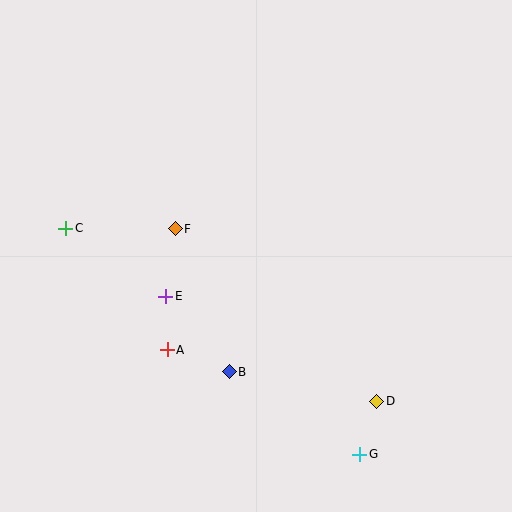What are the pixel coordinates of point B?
Point B is at (229, 372).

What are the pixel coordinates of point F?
Point F is at (175, 229).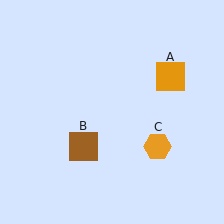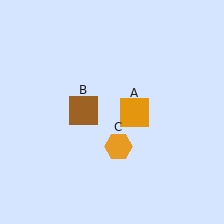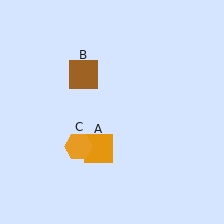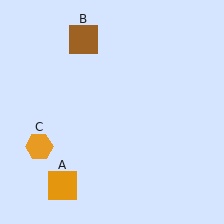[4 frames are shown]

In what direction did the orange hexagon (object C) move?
The orange hexagon (object C) moved left.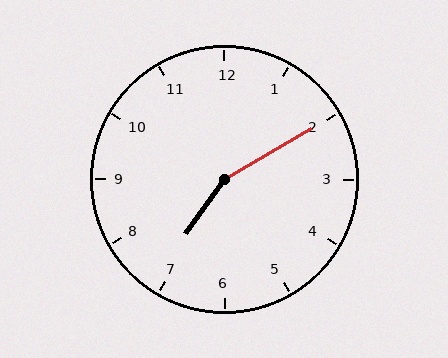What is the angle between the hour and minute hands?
Approximately 155 degrees.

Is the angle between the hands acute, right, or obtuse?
It is obtuse.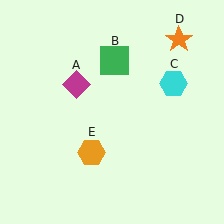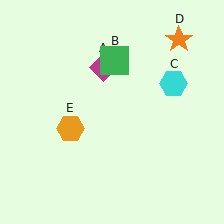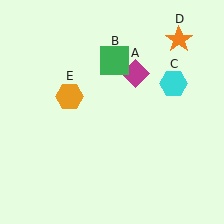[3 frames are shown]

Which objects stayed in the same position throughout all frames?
Green square (object B) and cyan hexagon (object C) and orange star (object D) remained stationary.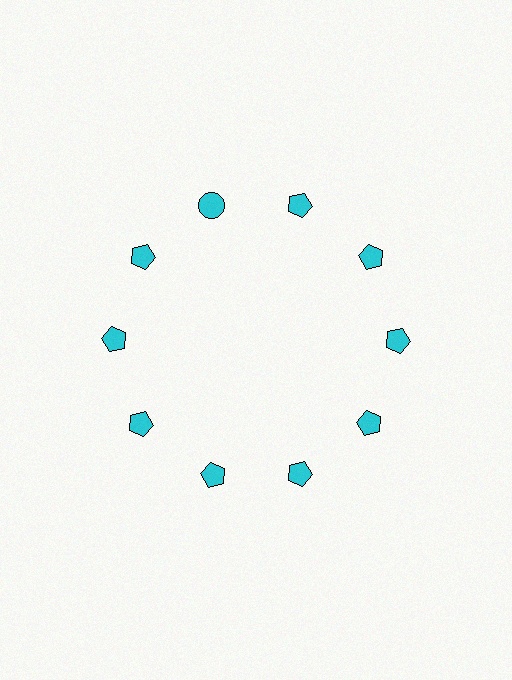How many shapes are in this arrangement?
There are 10 shapes arranged in a ring pattern.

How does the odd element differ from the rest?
It has a different shape: circle instead of pentagon.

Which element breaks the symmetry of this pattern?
The cyan circle at roughly the 11 o'clock position breaks the symmetry. All other shapes are cyan pentagons.